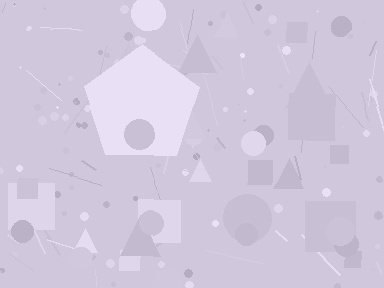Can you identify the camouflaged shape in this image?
The camouflaged shape is a pentagon.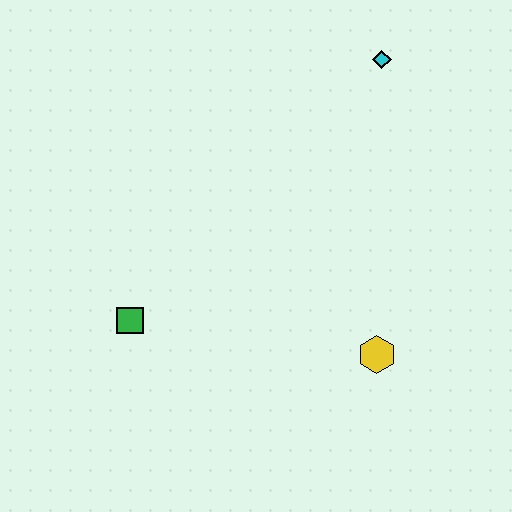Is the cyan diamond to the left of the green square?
No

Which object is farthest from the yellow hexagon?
The cyan diamond is farthest from the yellow hexagon.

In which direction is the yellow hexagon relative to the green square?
The yellow hexagon is to the right of the green square.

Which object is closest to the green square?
The yellow hexagon is closest to the green square.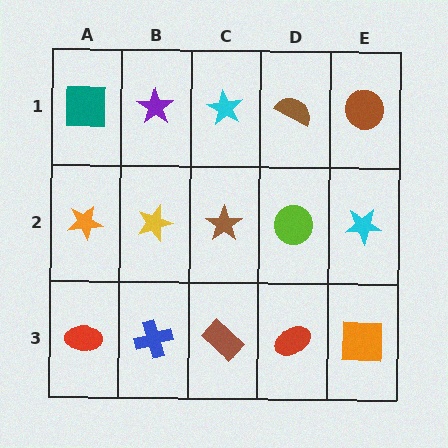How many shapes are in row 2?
5 shapes.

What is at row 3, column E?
An orange square.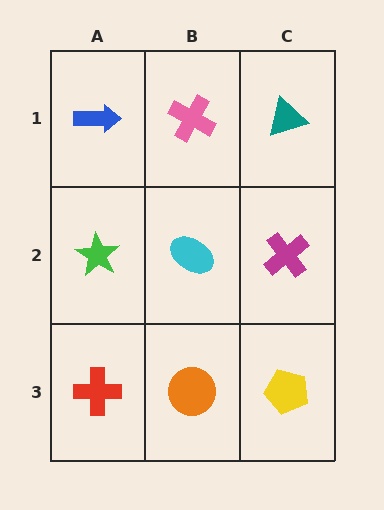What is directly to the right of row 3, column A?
An orange circle.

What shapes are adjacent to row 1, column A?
A green star (row 2, column A), a pink cross (row 1, column B).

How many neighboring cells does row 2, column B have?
4.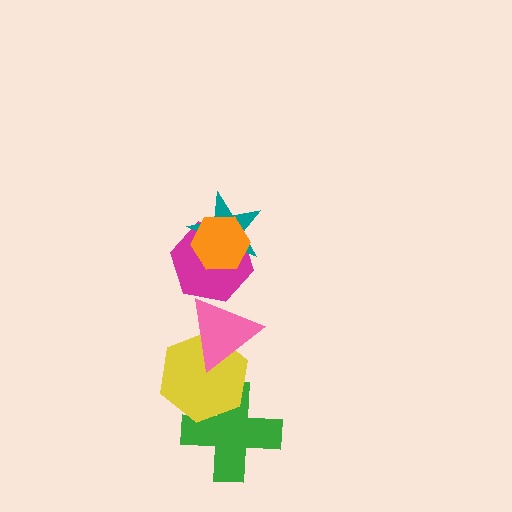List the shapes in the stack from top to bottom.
From top to bottom: the orange hexagon, the teal star, the magenta hexagon, the pink triangle, the yellow hexagon, the green cross.